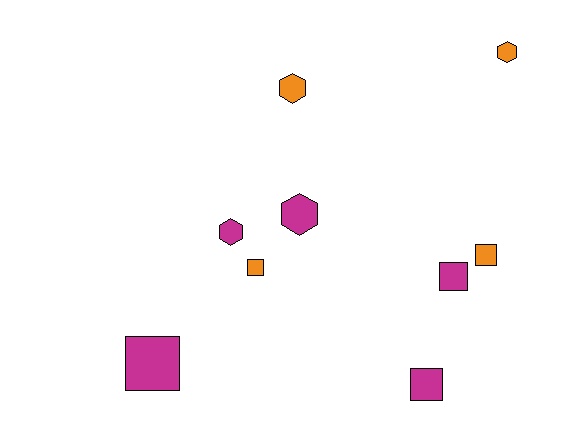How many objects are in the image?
There are 9 objects.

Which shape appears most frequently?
Square, with 5 objects.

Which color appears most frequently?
Magenta, with 5 objects.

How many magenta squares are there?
There are 3 magenta squares.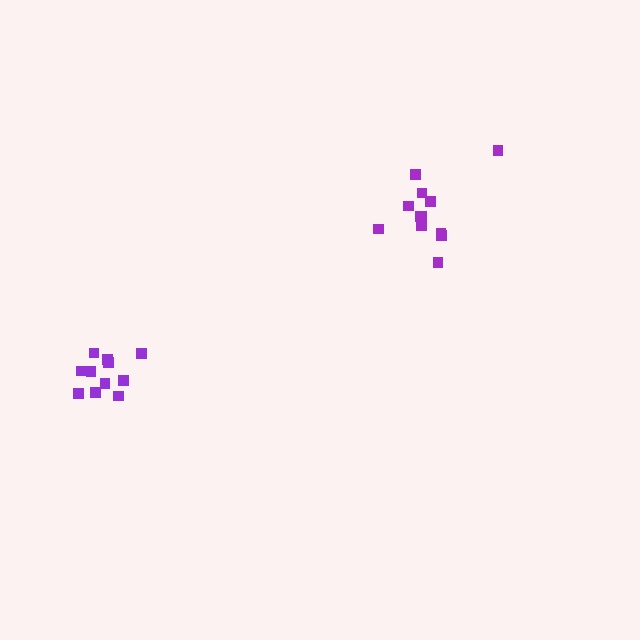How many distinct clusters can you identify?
There are 2 distinct clusters.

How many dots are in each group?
Group 1: 12 dots, Group 2: 12 dots (24 total).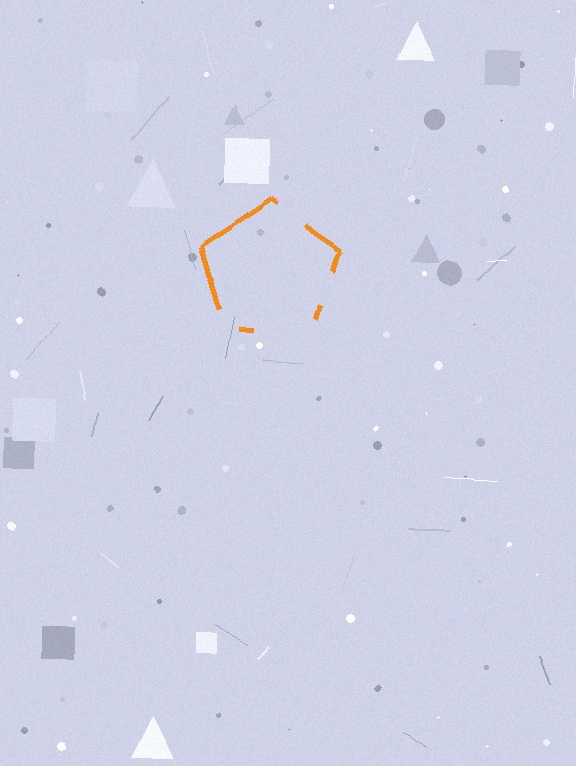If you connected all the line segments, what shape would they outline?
They would outline a pentagon.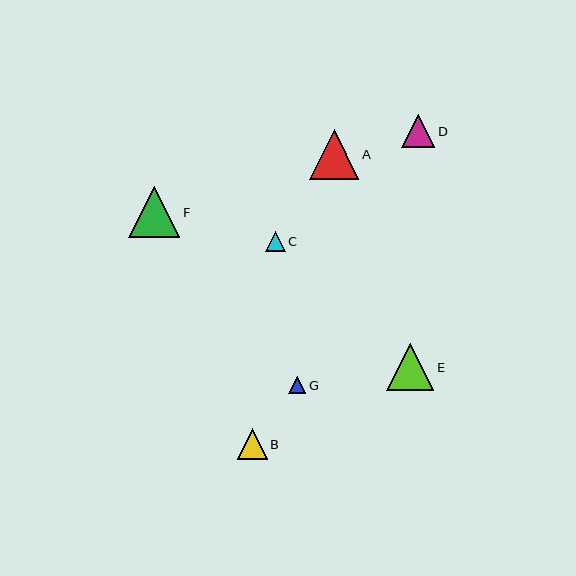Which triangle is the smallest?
Triangle G is the smallest with a size of approximately 18 pixels.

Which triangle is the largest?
Triangle F is the largest with a size of approximately 51 pixels.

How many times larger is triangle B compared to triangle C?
Triangle B is approximately 1.5 times the size of triangle C.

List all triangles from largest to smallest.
From largest to smallest: F, A, E, D, B, C, G.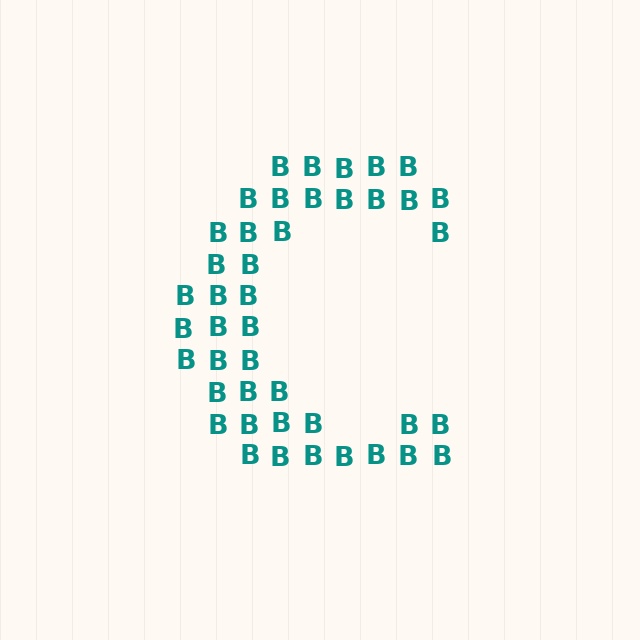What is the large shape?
The large shape is the letter C.